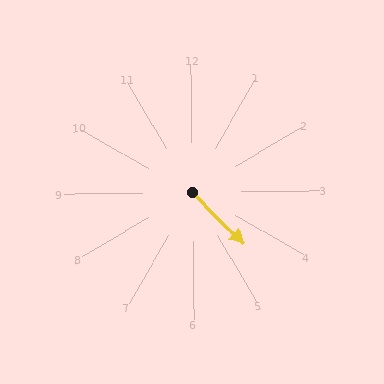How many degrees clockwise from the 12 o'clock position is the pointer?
Approximately 136 degrees.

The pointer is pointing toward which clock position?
Roughly 5 o'clock.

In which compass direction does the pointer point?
Southeast.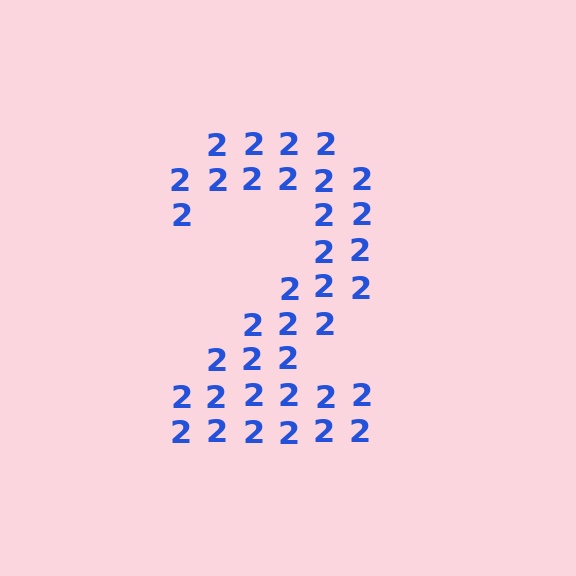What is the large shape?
The large shape is the digit 2.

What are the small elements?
The small elements are digit 2's.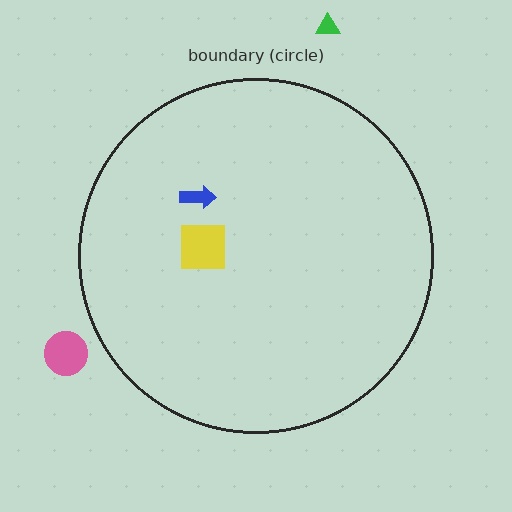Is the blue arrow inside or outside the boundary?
Inside.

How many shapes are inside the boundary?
2 inside, 2 outside.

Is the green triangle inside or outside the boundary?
Outside.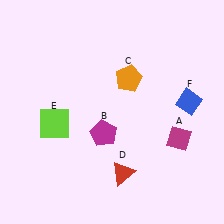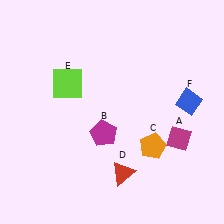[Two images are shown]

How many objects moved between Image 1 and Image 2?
2 objects moved between the two images.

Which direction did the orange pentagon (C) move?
The orange pentagon (C) moved down.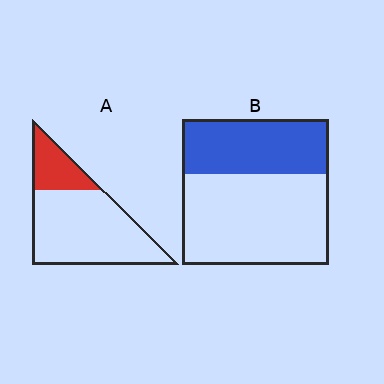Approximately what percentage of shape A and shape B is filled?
A is approximately 25% and B is approximately 40%.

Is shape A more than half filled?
No.